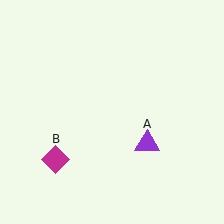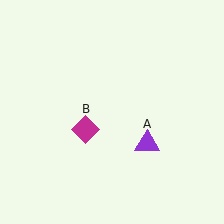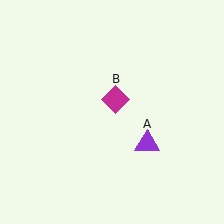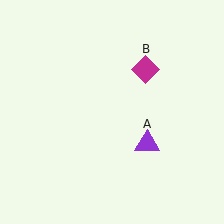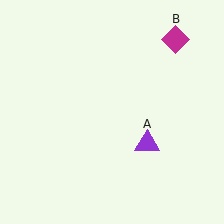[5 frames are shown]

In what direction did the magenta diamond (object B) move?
The magenta diamond (object B) moved up and to the right.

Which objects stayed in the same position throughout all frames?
Purple triangle (object A) remained stationary.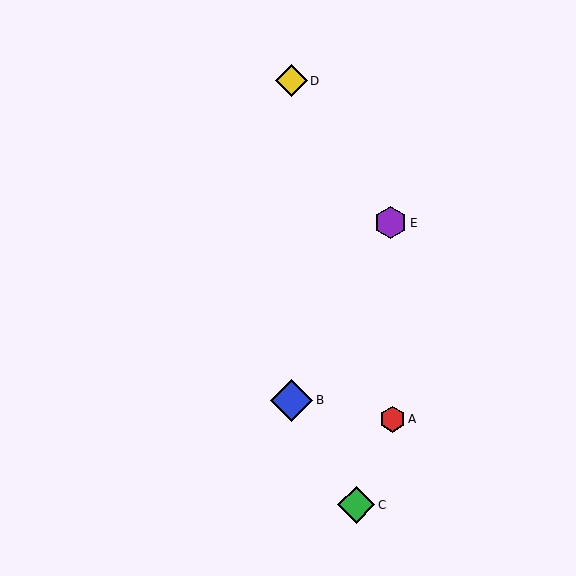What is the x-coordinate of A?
Object A is at x≈393.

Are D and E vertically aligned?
No, D is at x≈292 and E is at x≈391.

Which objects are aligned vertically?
Objects B, D are aligned vertically.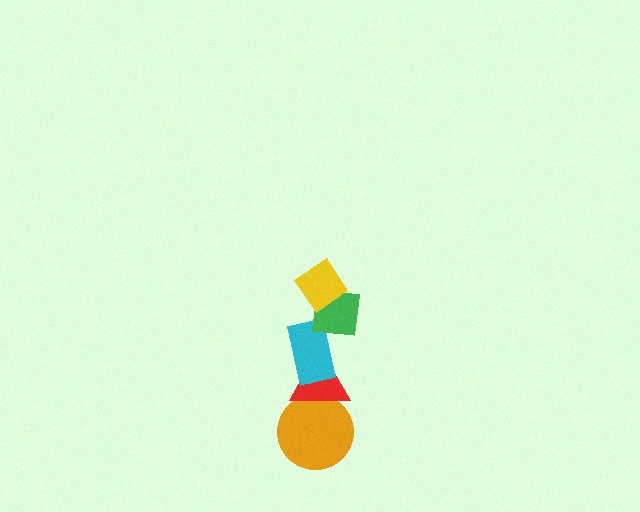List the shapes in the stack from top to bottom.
From top to bottom: the yellow diamond, the green square, the cyan rectangle, the red triangle, the orange circle.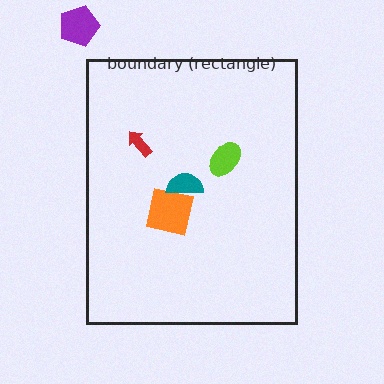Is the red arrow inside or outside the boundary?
Inside.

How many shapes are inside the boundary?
4 inside, 1 outside.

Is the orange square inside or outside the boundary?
Inside.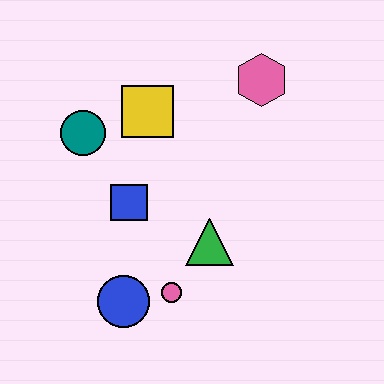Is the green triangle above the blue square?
No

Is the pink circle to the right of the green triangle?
No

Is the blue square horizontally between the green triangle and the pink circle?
No